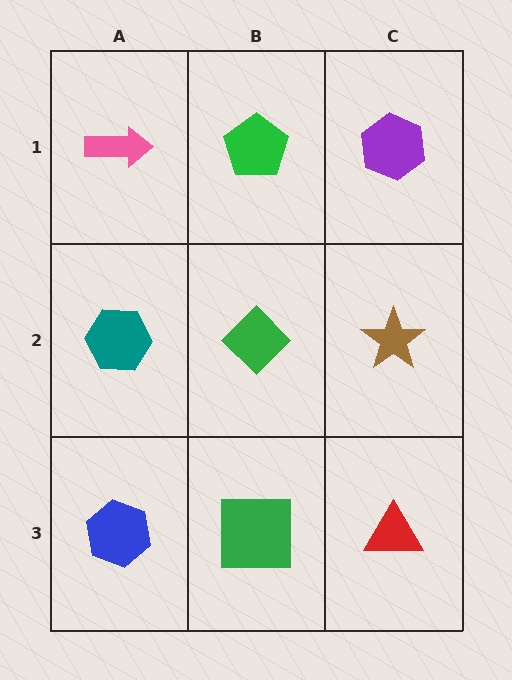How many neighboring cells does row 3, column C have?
2.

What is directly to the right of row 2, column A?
A green diamond.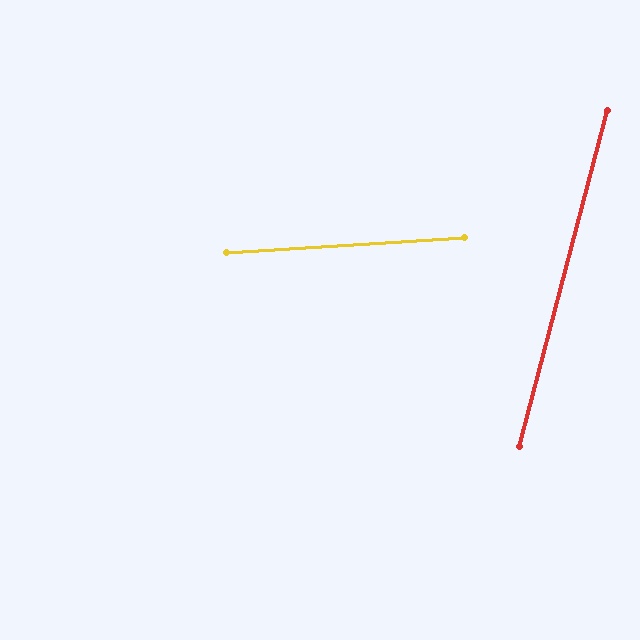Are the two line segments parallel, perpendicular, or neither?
Neither parallel nor perpendicular — they differ by about 72°.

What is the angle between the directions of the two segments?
Approximately 72 degrees.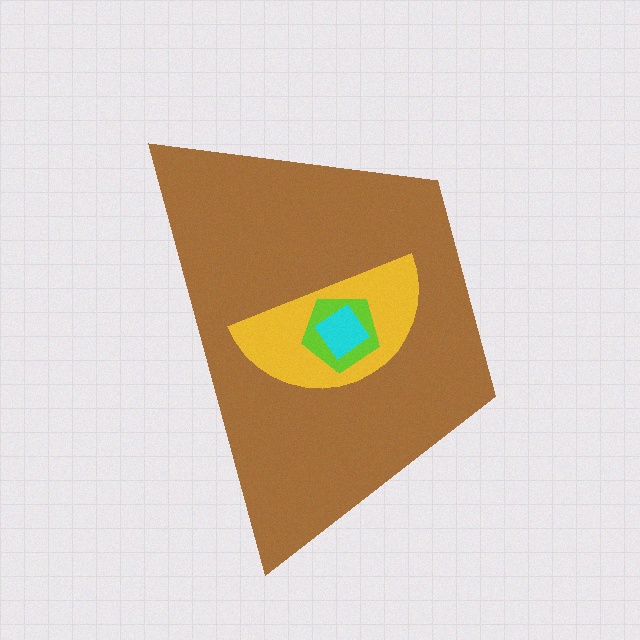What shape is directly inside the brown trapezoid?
The yellow semicircle.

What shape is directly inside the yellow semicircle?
The lime pentagon.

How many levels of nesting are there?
4.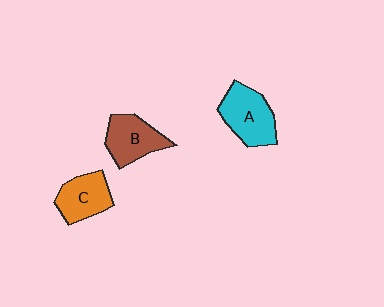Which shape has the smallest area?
Shape C (orange).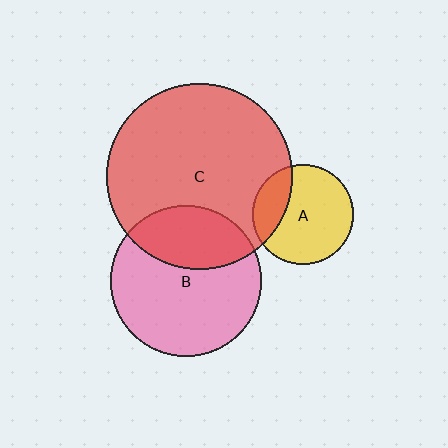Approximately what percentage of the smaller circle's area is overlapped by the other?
Approximately 30%.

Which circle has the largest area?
Circle C (red).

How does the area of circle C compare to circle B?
Approximately 1.5 times.